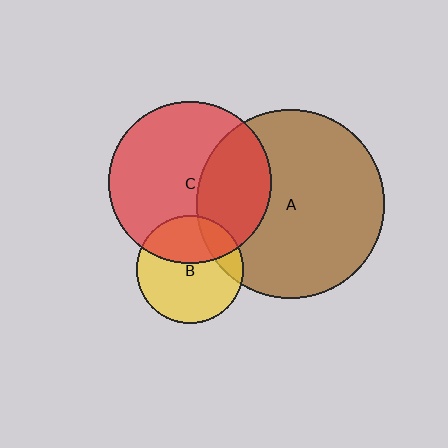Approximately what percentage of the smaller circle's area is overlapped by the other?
Approximately 15%.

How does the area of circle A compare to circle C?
Approximately 1.3 times.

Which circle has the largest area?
Circle A (brown).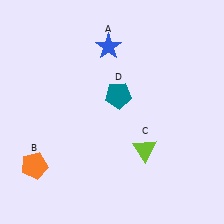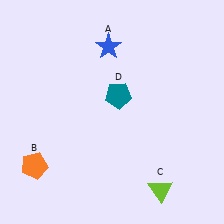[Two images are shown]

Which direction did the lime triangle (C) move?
The lime triangle (C) moved down.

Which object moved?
The lime triangle (C) moved down.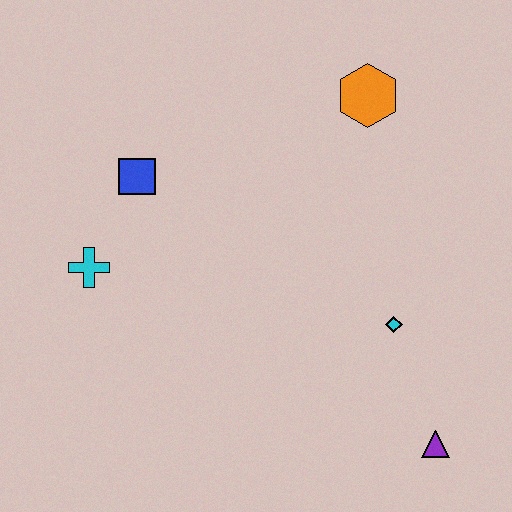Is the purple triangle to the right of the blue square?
Yes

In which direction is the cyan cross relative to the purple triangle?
The cyan cross is to the left of the purple triangle.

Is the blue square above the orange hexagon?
No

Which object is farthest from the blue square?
The purple triangle is farthest from the blue square.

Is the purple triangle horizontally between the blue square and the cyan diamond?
No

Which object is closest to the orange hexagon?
The cyan diamond is closest to the orange hexagon.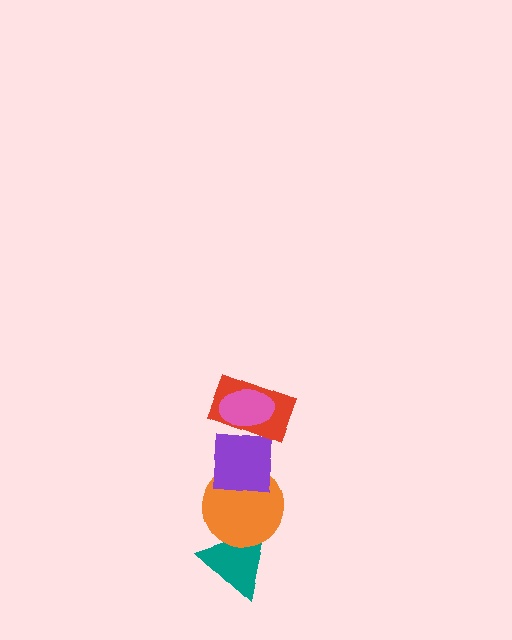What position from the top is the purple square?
The purple square is 3rd from the top.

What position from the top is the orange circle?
The orange circle is 4th from the top.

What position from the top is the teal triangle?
The teal triangle is 5th from the top.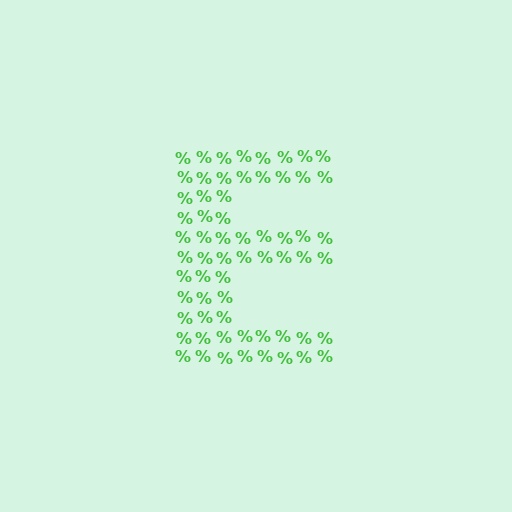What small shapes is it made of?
It is made of small percent signs.